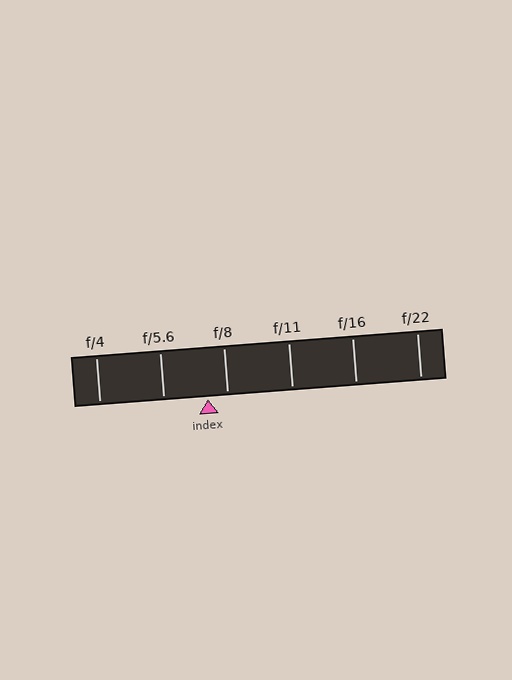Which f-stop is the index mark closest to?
The index mark is closest to f/8.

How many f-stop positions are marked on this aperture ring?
There are 6 f-stop positions marked.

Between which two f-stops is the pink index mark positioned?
The index mark is between f/5.6 and f/8.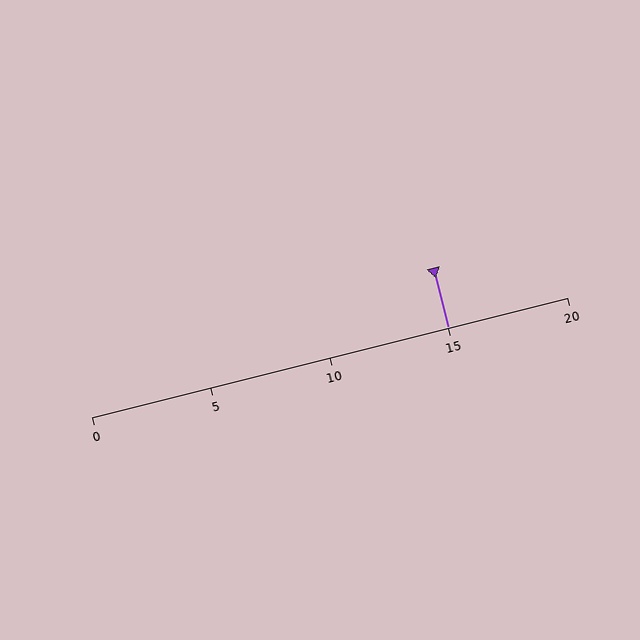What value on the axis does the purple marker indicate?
The marker indicates approximately 15.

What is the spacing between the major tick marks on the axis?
The major ticks are spaced 5 apart.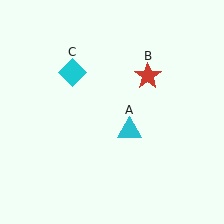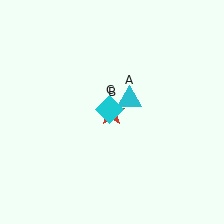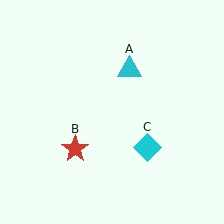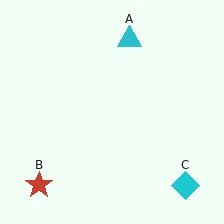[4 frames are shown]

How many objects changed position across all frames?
3 objects changed position: cyan triangle (object A), red star (object B), cyan diamond (object C).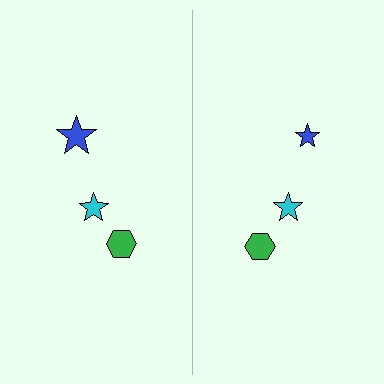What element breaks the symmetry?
The blue star on the right side has a different size than its mirror counterpart.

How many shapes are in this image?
There are 6 shapes in this image.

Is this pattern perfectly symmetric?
No, the pattern is not perfectly symmetric. The blue star on the right side has a different size than its mirror counterpart.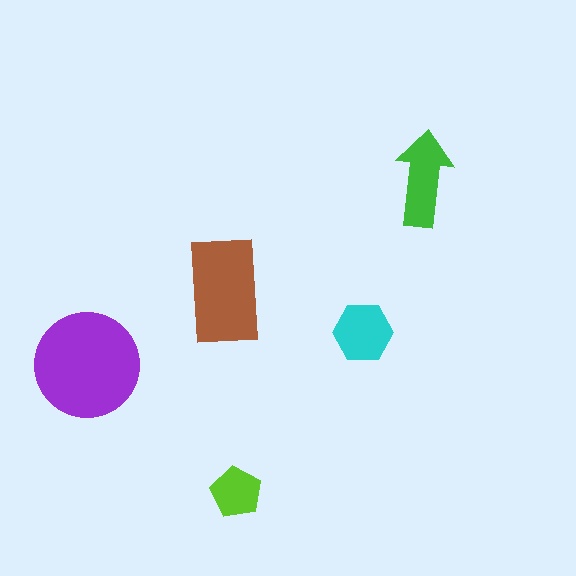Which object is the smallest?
The lime pentagon.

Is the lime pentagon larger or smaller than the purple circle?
Smaller.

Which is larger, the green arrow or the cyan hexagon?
The green arrow.